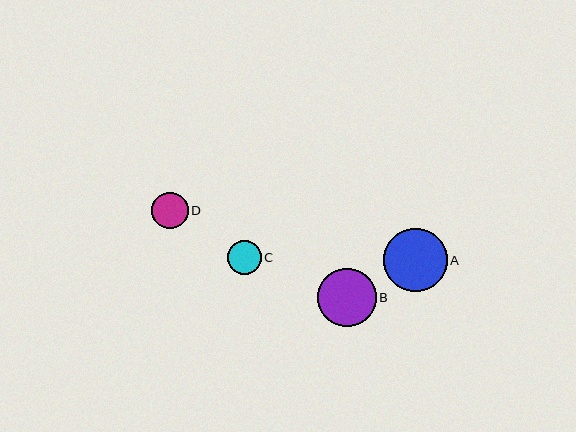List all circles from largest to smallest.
From largest to smallest: A, B, D, C.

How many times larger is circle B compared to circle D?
Circle B is approximately 1.6 times the size of circle D.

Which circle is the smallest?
Circle C is the smallest with a size of approximately 34 pixels.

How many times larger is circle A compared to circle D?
Circle A is approximately 1.7 times the size of circle D.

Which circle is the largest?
Circle A is the largest with a size of approximately 64 pixels.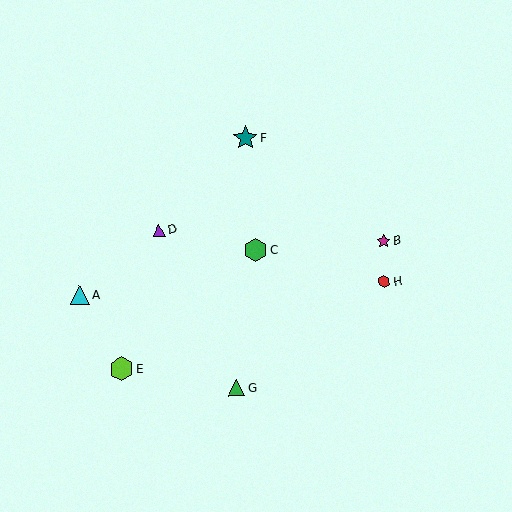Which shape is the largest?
The teal star (labeled F) is the largest.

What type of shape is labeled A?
Shape A is a cyan triangle.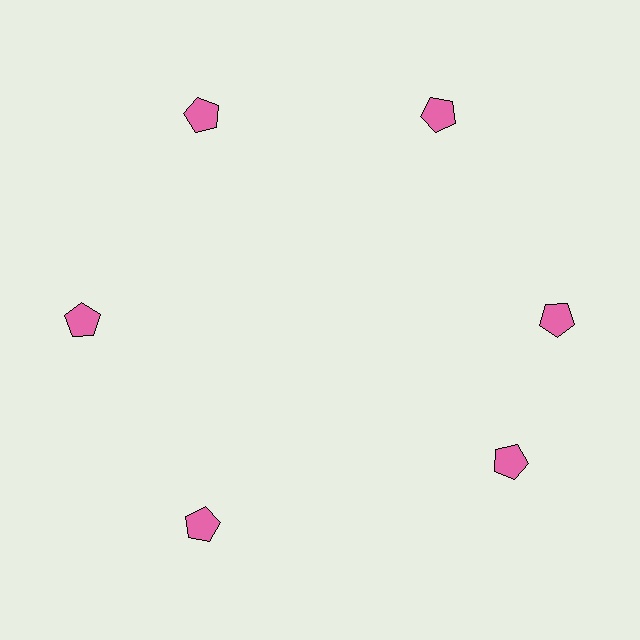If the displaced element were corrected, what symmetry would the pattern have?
It would have 6-fold rotational symmetry — the pattern would map onto itself every 60 degrees.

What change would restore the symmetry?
The symmetry would be restored by rotating it back into even spacing with its neighbors so that all 6 pentagons sit at equal angles and equal distance from the center.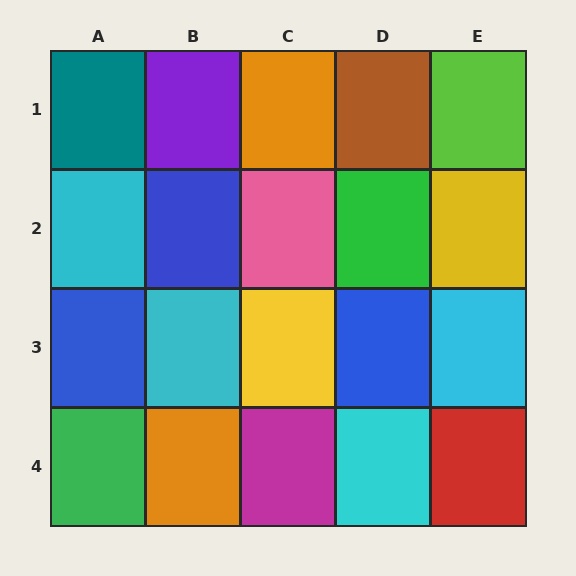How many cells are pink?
1 cell is pink.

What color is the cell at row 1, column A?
Teal.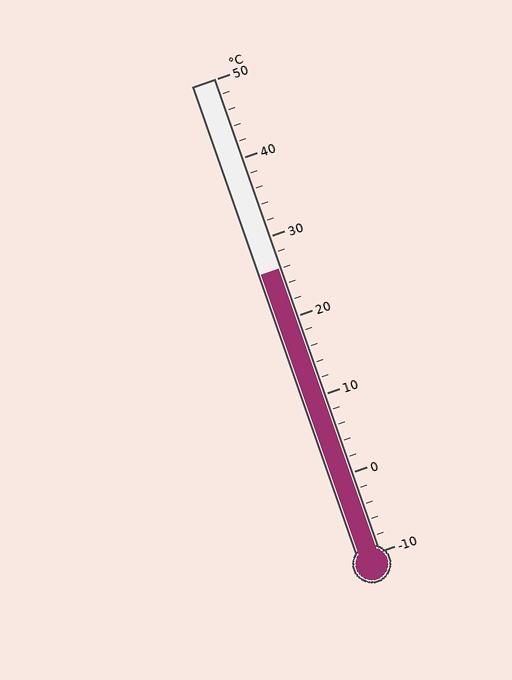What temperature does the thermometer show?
The thermometer shows approximately 26°C.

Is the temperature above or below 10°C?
The temperature is above 10°C.